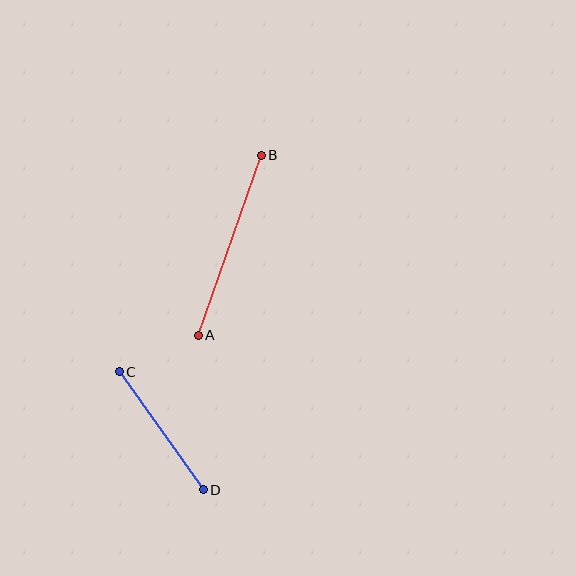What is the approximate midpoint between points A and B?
The midpoint is at approximately (230, 245) pixels.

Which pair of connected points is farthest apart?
Points A and B are farthest apart.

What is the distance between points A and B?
The distance is approximately 191 pixels.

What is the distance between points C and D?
The distance is approximately 145 pixels.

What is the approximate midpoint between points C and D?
The midpoint is at approximately (161, 431) pixels.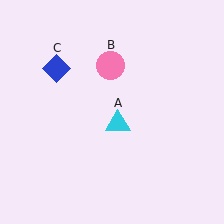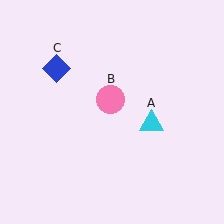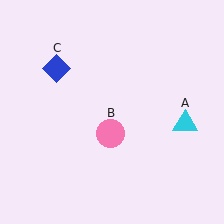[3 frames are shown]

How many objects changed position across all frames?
2 objects changed position: cyan triangle (object A), pink circle (object B).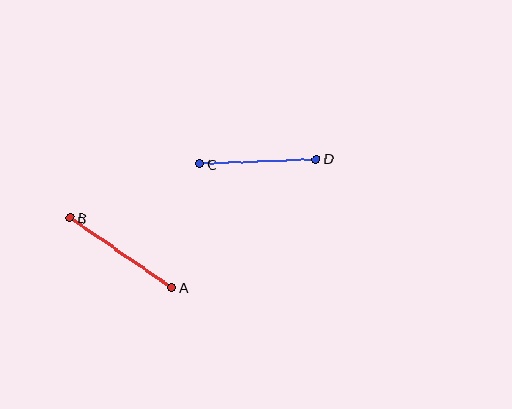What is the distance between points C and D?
The distance is approximately 116 pixels.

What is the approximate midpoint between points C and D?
The midpoint is at approximately (258, 162) pixels.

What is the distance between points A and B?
The distance is approximately 123 pixels.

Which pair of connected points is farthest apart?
Points A and B are farthest apart.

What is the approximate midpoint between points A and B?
The midpoint is at approximately (121, 253) pixels.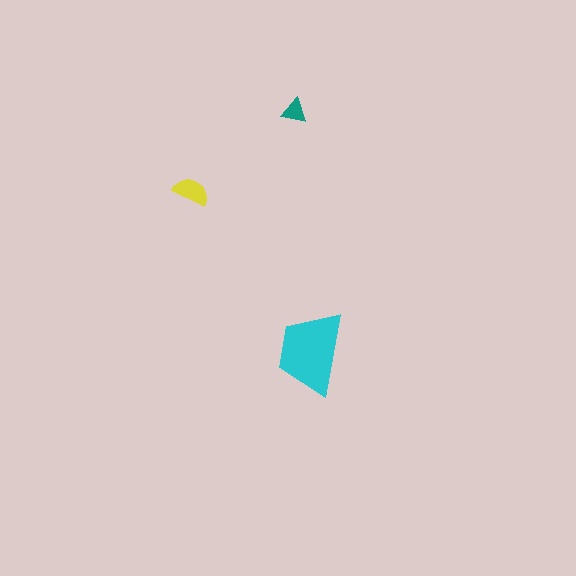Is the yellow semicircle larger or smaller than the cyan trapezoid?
Smaller.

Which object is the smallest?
The teal triangle.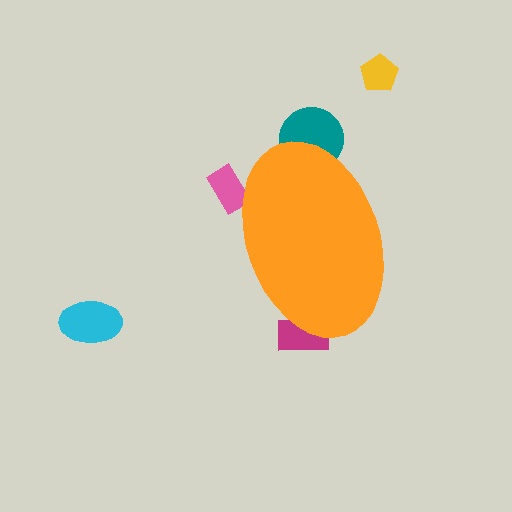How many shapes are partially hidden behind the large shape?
3 shapes are partially hidden.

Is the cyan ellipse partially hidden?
No, the cyan ellipse is fully visible.